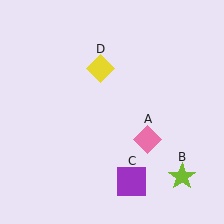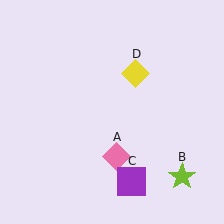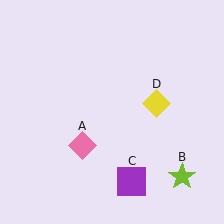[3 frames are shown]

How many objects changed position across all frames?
2 objects changed position: pink diamond (object A), yellow diamond (object D).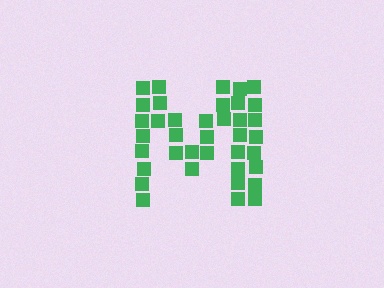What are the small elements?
The small elements are squares.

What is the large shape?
The large shape is the letter M.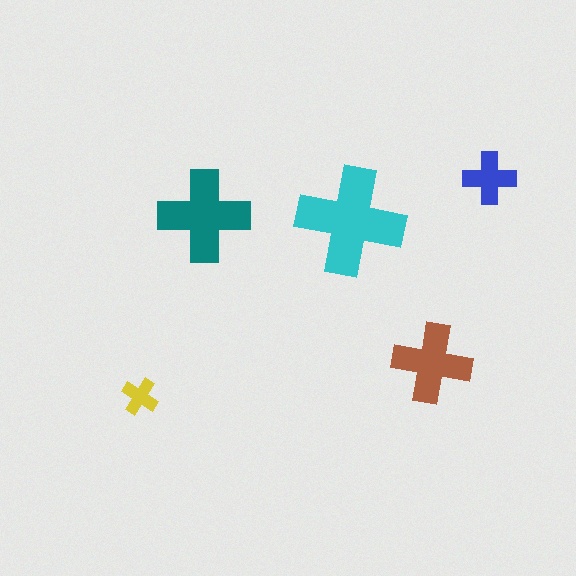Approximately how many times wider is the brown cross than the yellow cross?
About 2 times wider.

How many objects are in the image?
There are 5 objects in the image.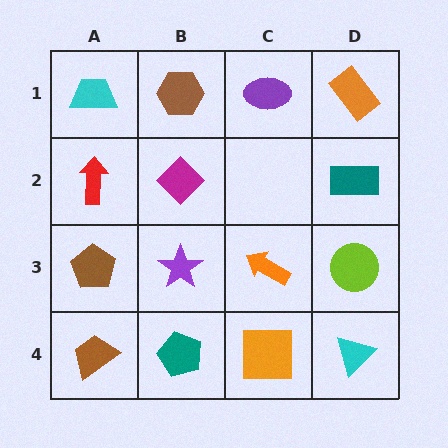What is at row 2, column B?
A magenta diamond.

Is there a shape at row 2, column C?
No, that cell is empty.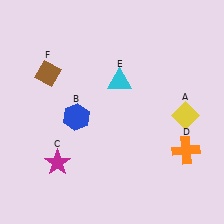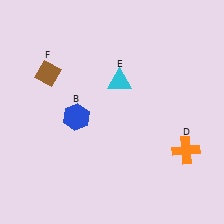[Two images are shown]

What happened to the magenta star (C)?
The magenta star (C) was removed in Image 2. It was in the bottom-left area of Image 1.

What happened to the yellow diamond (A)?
The yellow diamond (A) was removed in Image 2. It was in the bottom-right area of Image 1.